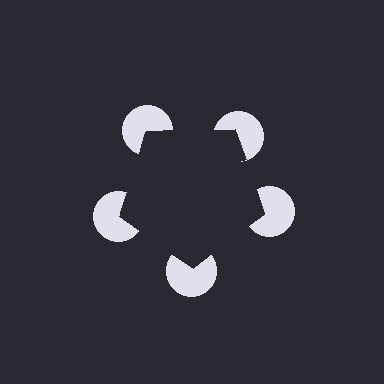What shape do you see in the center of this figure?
An illusory pentagon — its edges are inferred from the aligned wedge cuts in the pac-man discs, not physically drawn.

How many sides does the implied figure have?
5 sides.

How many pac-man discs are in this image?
There are 5 — one at each vertex of the illusory pentagon.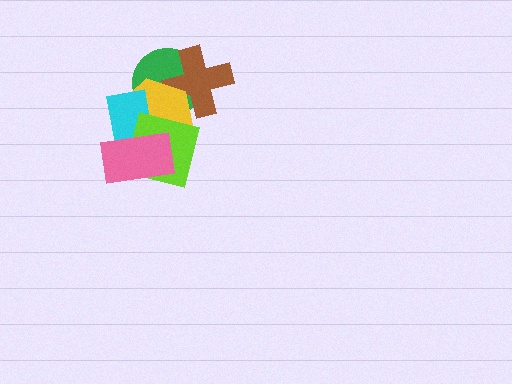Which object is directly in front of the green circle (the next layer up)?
The brown cross is directly in front of the green circle.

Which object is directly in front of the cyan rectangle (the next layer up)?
The lime square is directly in front of the cyan rectangle.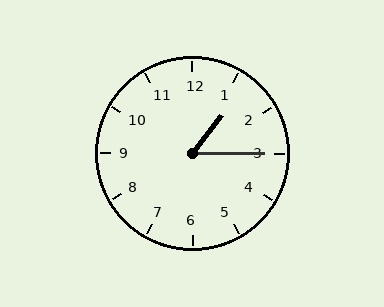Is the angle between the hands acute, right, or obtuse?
It is acute.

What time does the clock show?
1:15.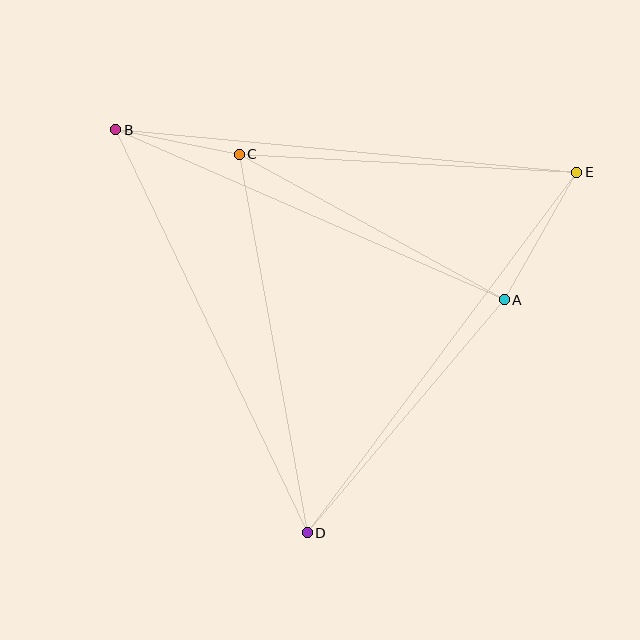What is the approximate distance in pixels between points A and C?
The distance between A and C is approximately 303 pixels.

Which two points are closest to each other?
Points B and C are closest to each other.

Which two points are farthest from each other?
Points B and E are farthest from each other.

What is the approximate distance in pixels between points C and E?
The distance between C and E is approximately 338 pixels.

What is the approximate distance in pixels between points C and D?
The distance between C and D is approximately 385 pixels.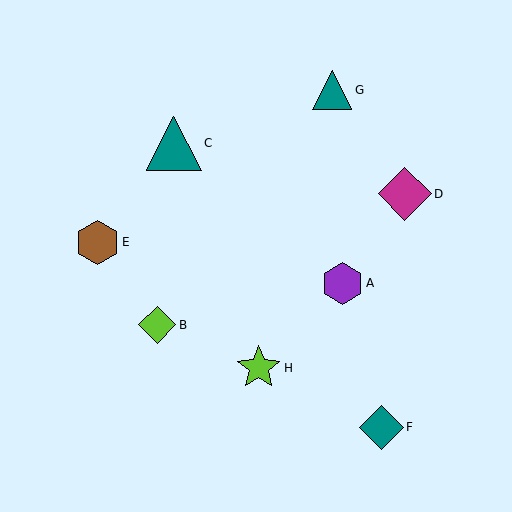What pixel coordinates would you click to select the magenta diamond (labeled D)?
Click at (405, 194) to select the magenta diamond D.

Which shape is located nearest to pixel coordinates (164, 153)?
The teal triangle (labeled C) at (174, 143) is nearest to that location.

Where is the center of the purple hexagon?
The center of the purple hexagon is at (342, 284).